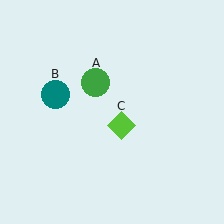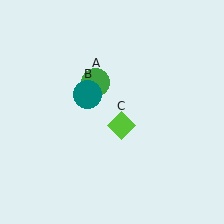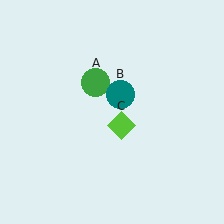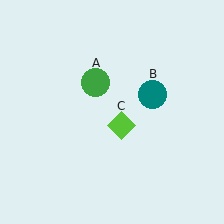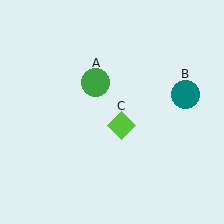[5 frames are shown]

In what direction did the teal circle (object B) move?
The teal circle (object B) moved right.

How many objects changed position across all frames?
1 object changed position: teal circle (object B).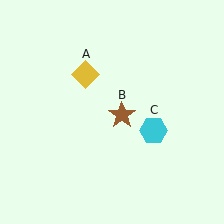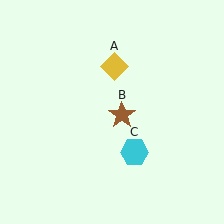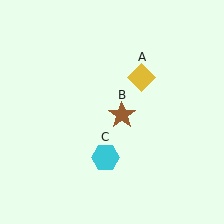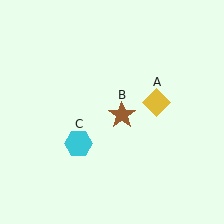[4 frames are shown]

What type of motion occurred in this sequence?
The yellow diamond (object A), cyan hexagon (object C) rotated clockwise around the center of the scene.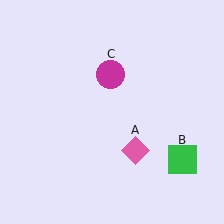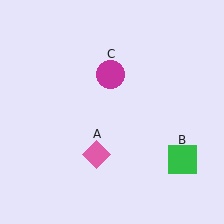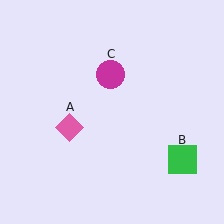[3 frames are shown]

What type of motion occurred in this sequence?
The pink diamond (object A) rotated clockwise around the center of the scene.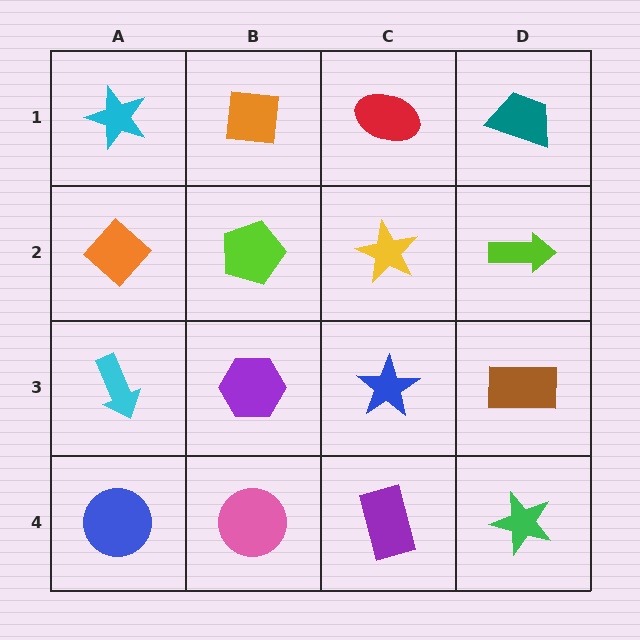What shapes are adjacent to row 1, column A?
An orange diamond (row 2, column A), an orange square (row 1, column B).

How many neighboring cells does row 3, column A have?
3.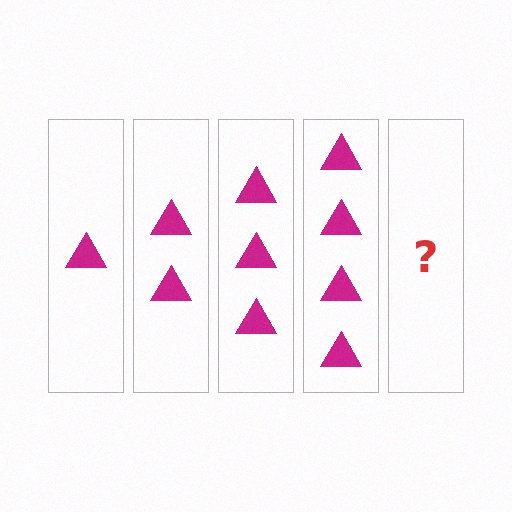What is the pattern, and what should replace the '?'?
The pattern is that each step adds one more triangle. The '?' should be 5 triangles.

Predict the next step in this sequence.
The next step is 5 triangles.